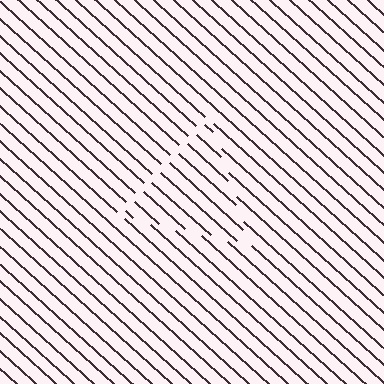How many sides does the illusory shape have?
3 sides — the line-ends trace a triangle.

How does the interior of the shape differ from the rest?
The interior of the shape contains the same grating, shifted by half a period — the contour is defined by the phase discontinuity where line-ends from the inner and outer gratings abut.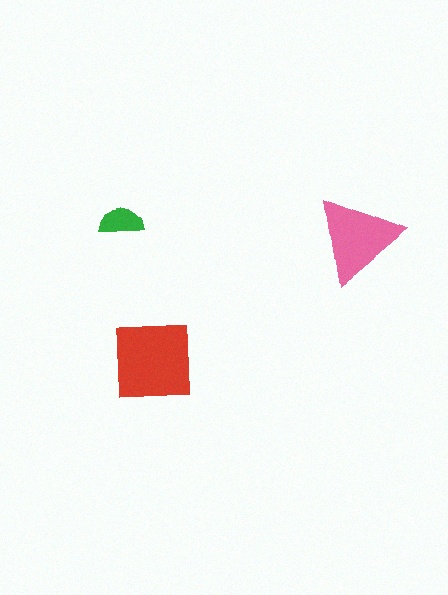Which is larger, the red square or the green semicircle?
The red square.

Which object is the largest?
The red square.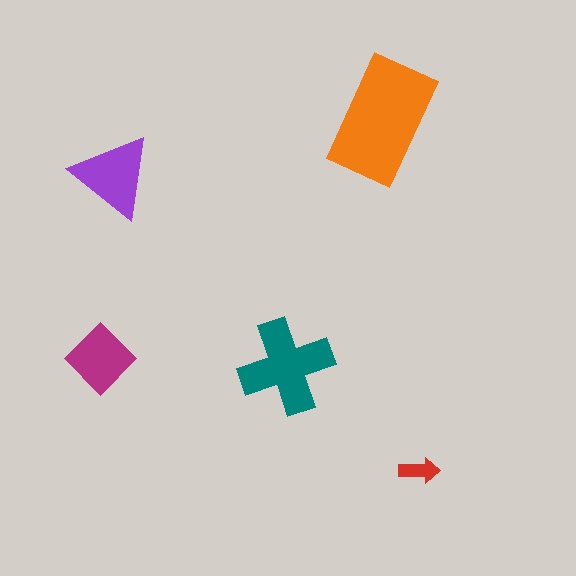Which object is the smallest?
The red arrow.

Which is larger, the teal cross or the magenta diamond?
The teal cross.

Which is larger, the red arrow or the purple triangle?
The purple triangle.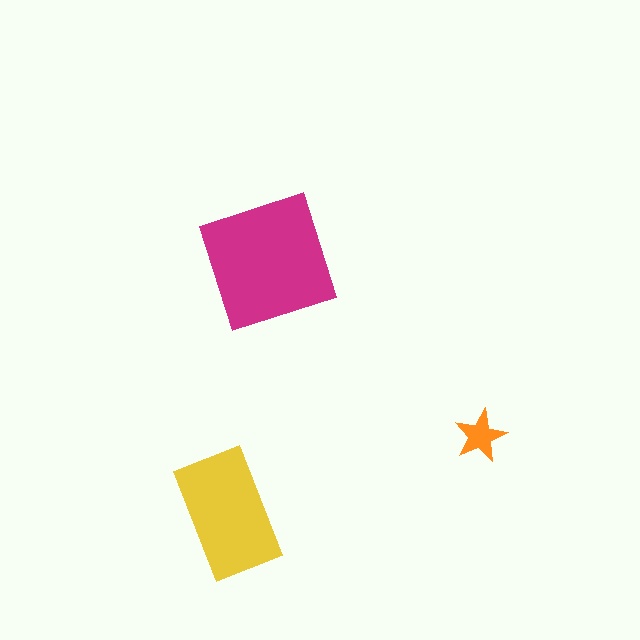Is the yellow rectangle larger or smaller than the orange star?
Larger.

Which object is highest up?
The magenta square is topmost.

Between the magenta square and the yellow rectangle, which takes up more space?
The magenta square.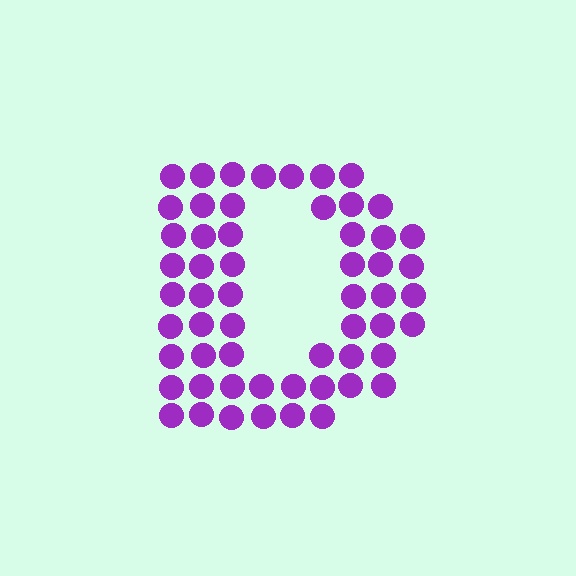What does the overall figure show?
The overall figure shows the letter D.